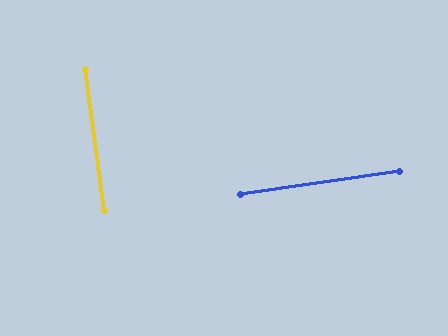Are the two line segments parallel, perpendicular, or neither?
Perpendicular — they meet at approximately 89°.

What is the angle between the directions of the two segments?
Approximately 89 degrees.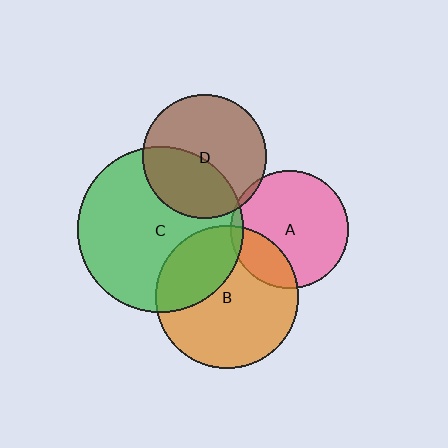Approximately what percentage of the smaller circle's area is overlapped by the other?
Approximately 40%.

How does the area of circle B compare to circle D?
Approximately 1.4 times.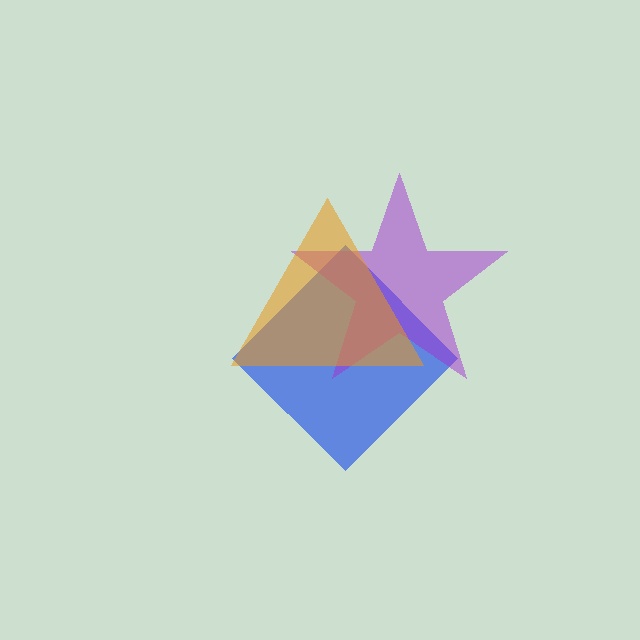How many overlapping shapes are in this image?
There are 3 overlapping shapes in the image.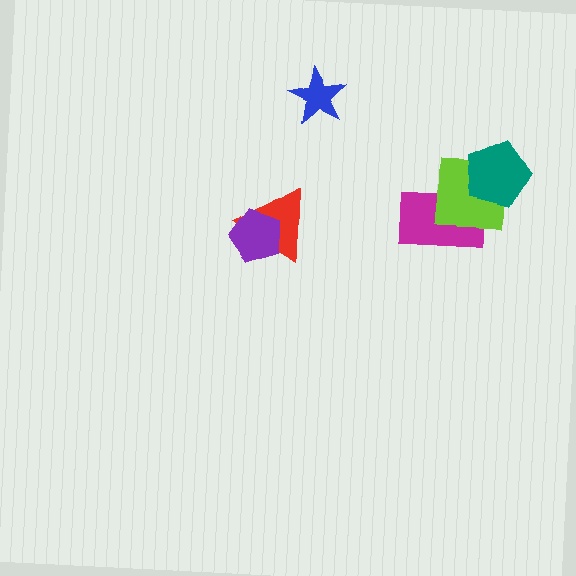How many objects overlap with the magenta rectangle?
1 object overlaps with the magenta rectangle.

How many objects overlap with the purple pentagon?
1 object overlaps with the purple pentagon.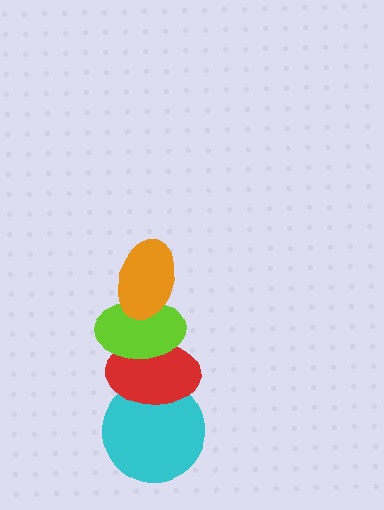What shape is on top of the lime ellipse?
The orange ellipse is on top of the lime ellipse.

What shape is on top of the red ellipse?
The lime ellipse is on top of the red ellipse.